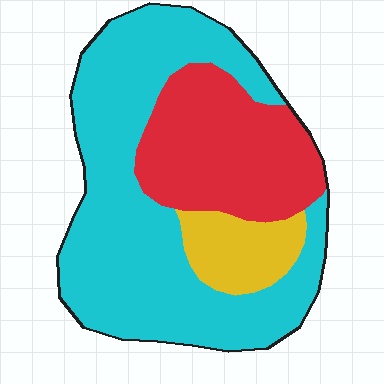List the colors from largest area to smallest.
From largest to smallest: cyan, red, yellow.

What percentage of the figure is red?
Red covers 29% of the figure.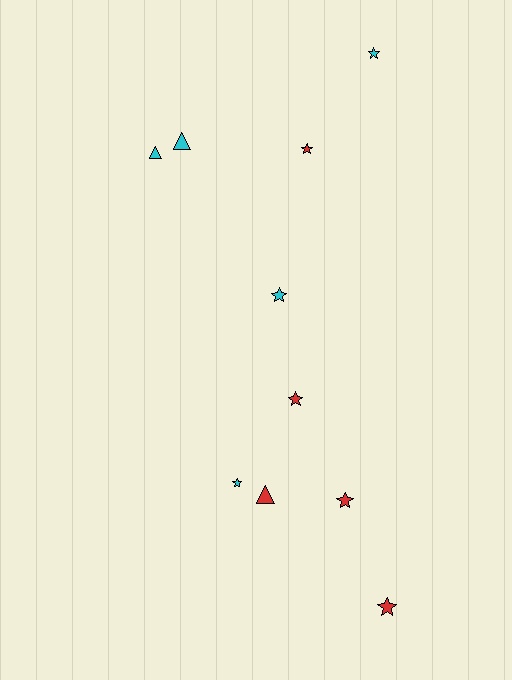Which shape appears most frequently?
Star, with 7 objects.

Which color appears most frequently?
Red, with 5 objects.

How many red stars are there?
There are 4 red stars.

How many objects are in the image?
There are 10 objects.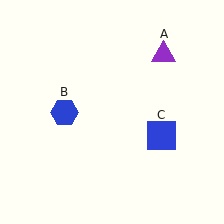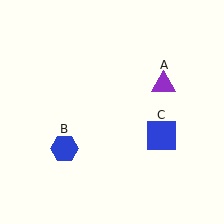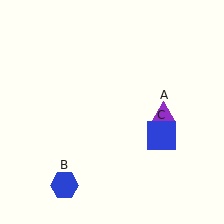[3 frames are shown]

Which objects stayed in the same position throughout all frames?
Blue square (object C) remained stationary.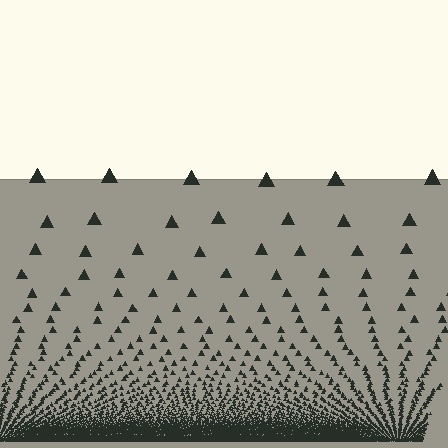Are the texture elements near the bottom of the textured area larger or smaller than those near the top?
Smaller. The gradient is inverted — elements near the bottom are smaller and denser.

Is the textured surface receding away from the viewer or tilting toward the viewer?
The surface appears to tilt toward the viewer. Texture elements get larger and sparser toward the top.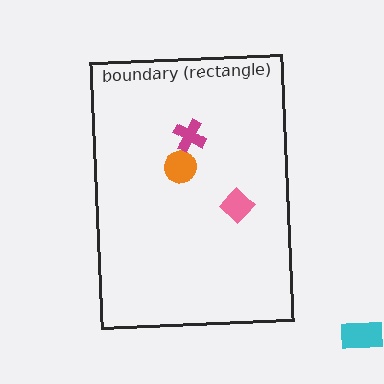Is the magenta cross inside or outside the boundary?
Inside.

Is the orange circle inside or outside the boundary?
Inside.